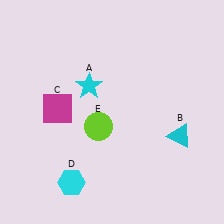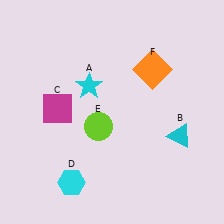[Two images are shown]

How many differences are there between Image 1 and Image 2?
There is 1 difference between the two images.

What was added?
An orange square (F) was added in Image 2.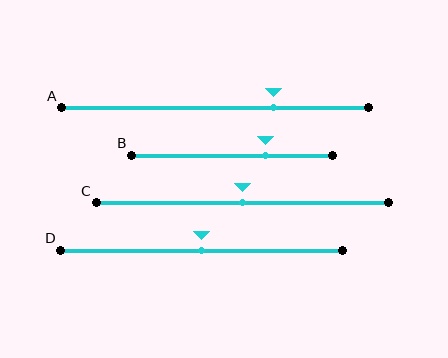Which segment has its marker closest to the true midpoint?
Segment C has its marker closest to the true midpoint.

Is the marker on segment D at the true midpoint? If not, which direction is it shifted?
Yes, the marker on segment D is at the true midpoint.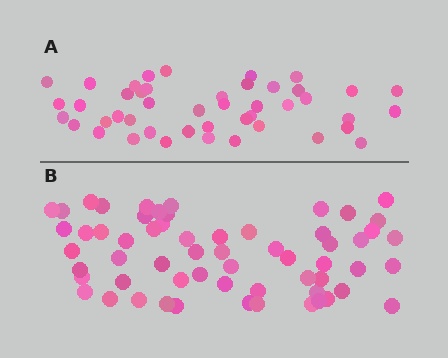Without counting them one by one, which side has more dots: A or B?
Region B (the bottom region) has more dots.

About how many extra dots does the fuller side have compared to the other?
Region B has approximately 15 more dots than region A.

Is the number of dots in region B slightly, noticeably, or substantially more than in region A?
Region B has noticeably more, but not dramatically so. The ratio is roughly 1.3 to 1.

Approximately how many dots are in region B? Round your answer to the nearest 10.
About 60 dots.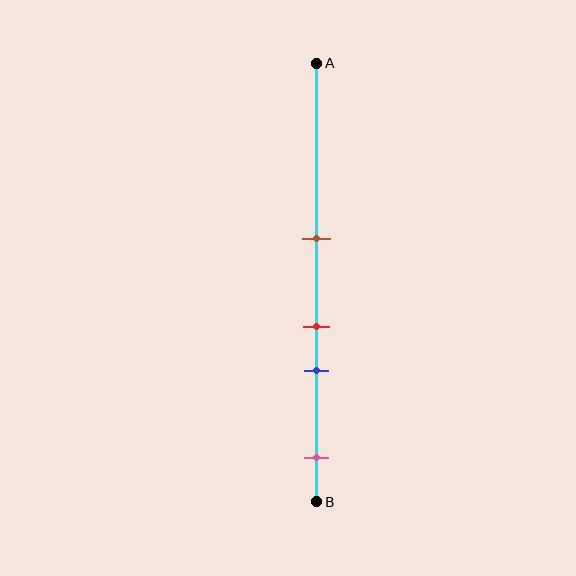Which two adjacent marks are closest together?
The red and blue marks are the closest adjacent pair.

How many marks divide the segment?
There are 4 marks dividing the segment.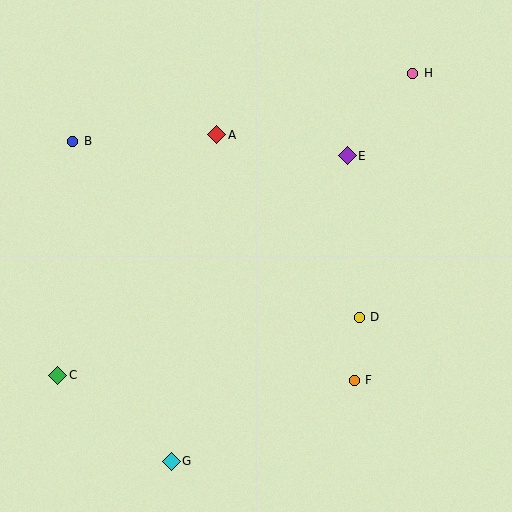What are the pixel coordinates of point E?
Point E is at (347, 156).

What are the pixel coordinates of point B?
Point B is at (73, 141).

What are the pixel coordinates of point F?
Point F is at (354, 380).